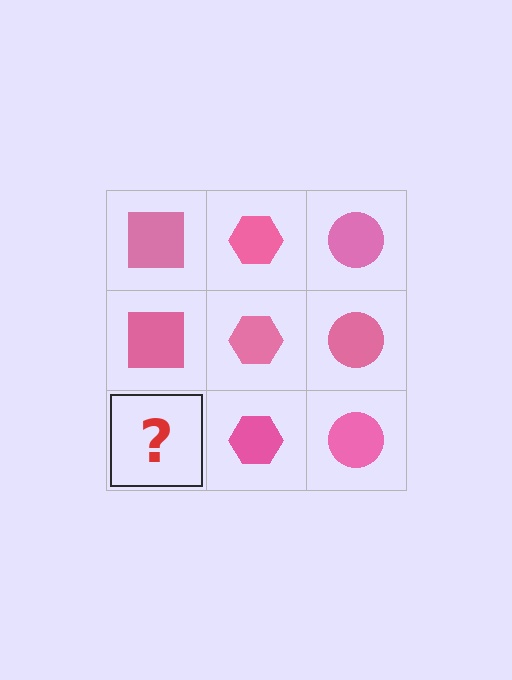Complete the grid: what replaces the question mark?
The question mark should be replaced with a pink square.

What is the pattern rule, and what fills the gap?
The rule is that each column has a consistent shape. The gap should be filled with a pink square.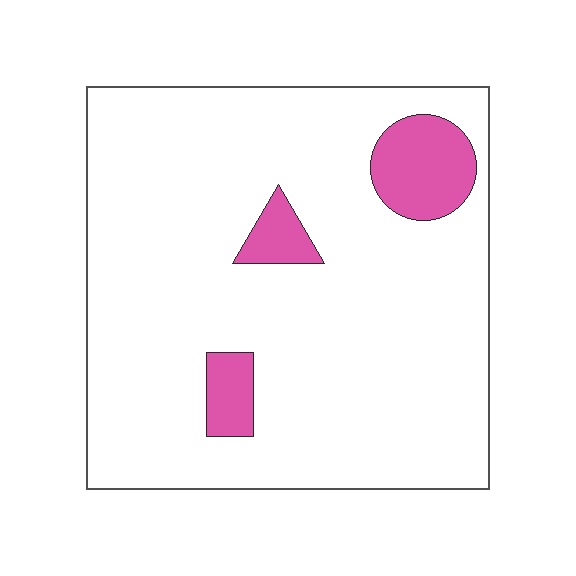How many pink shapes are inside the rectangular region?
3.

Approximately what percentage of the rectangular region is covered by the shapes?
Approximately 10%.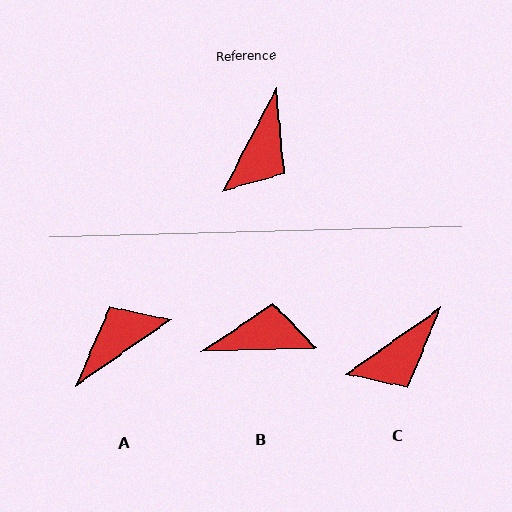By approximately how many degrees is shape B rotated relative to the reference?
Approximately 119 degrees counter-clockwise.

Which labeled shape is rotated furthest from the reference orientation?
A, about 152 degrees away.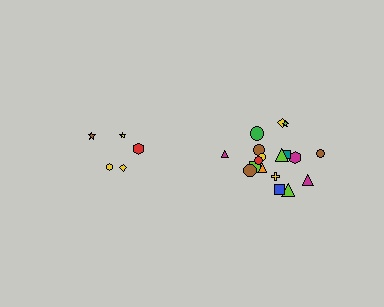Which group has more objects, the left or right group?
The right group.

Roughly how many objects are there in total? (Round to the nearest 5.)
Roughly 25 objects in total.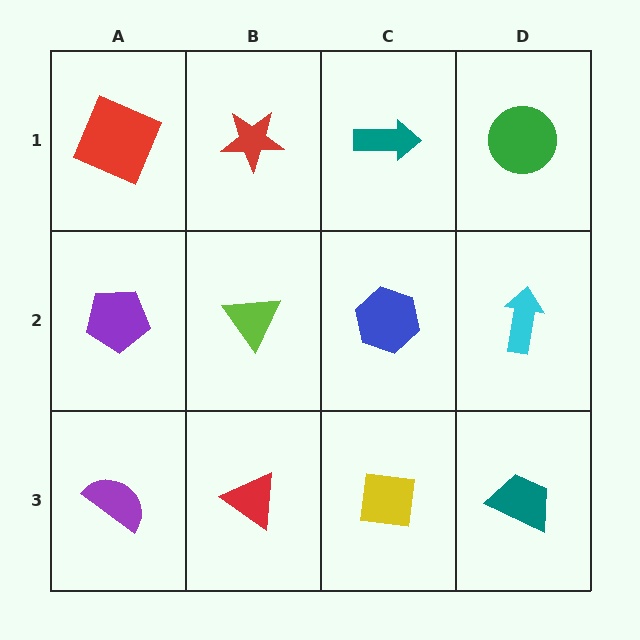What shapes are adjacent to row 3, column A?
A purple pentagon (row 2, column A), a red triangle (row 3, column B).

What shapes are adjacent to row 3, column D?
A cyan arrow (row 2, column D), a yellow square (row 3, column C).